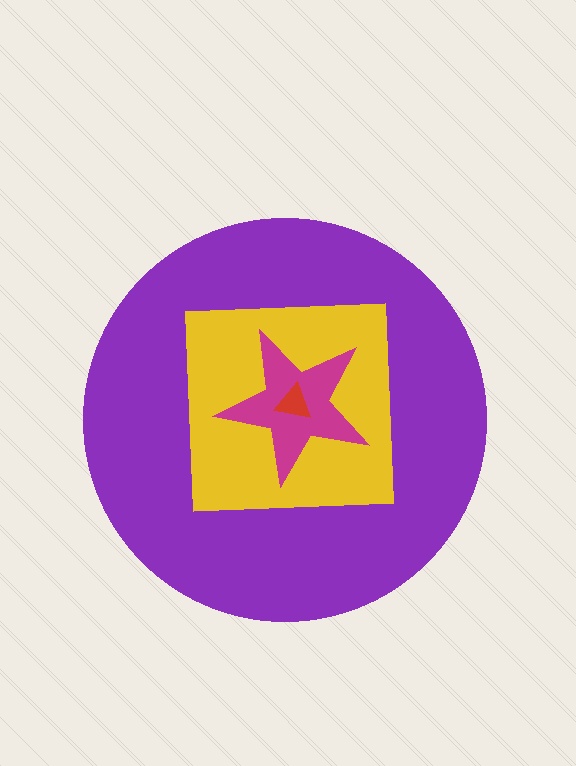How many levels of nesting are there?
4.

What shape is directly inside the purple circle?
The yellow square.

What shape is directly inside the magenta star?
The red triangle.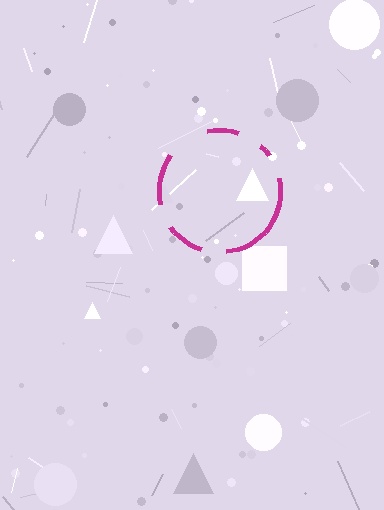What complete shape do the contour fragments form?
The contour fragments form a circle.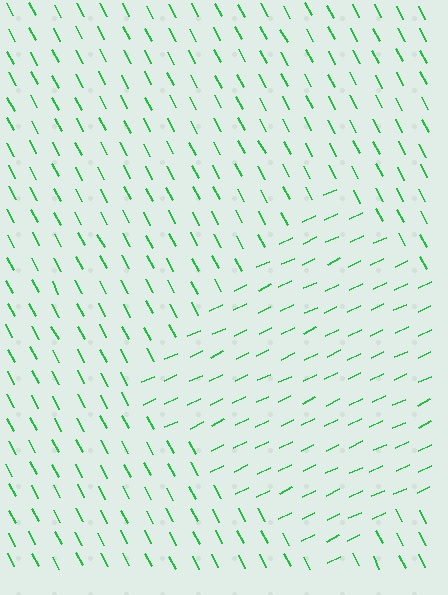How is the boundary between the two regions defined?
The boundary is defined purely by a change in line orientation (approximately 87 degrees difference). All lines are the same color and thickness.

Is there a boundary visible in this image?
Yes, there is a texture boundary formed by a change in line orientation.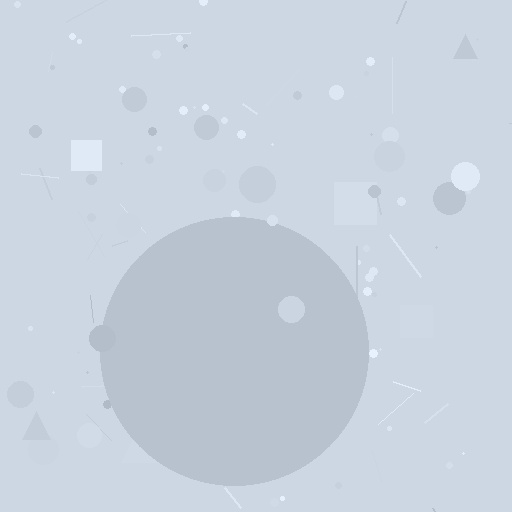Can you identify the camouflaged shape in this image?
The camouflaged shape is a circle.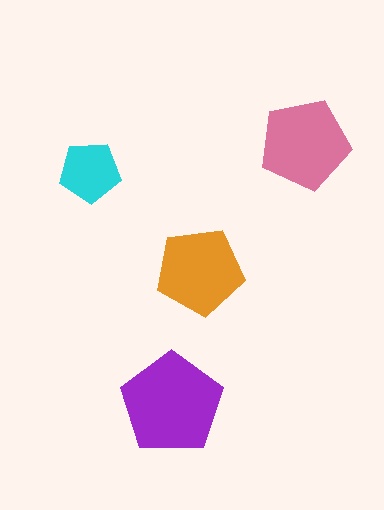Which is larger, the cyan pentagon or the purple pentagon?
The purple one.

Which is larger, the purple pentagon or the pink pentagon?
The purple one.